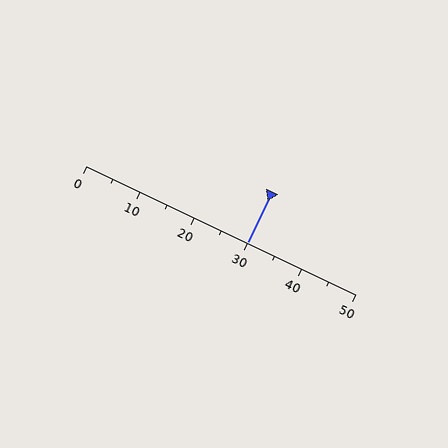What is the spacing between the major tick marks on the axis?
The major ticks are spaced 10 apart.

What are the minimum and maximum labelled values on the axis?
The axis runs from 0 to 50.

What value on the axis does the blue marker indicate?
The marker indicates approximately 30.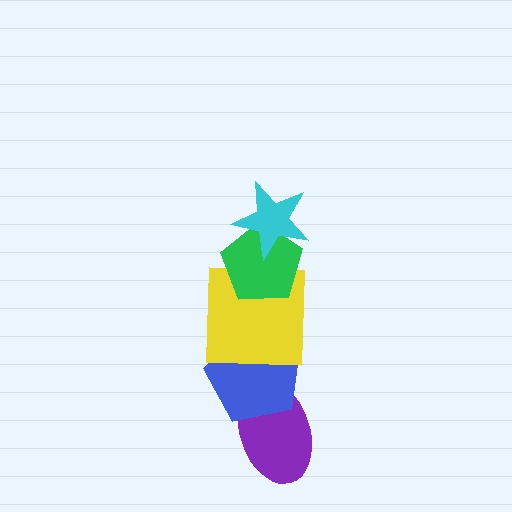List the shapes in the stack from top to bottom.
From top to bottom: the cyan star, the green pentagon, the yellow square, the blue pentagon, the purple ellipse.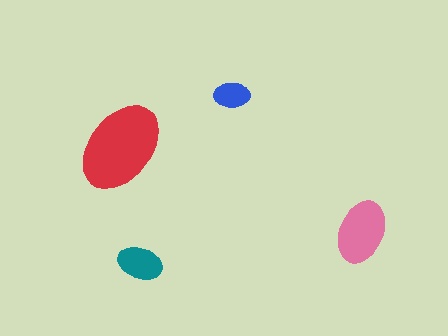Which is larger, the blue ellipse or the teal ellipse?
The teal one.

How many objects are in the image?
There are 4 objects in the image.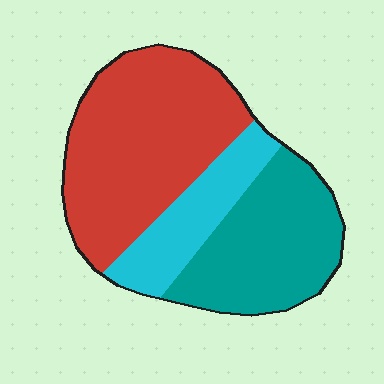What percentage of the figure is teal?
Teal covers around 35% of the figure.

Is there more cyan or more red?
Red.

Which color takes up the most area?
Red, at roughly 50%.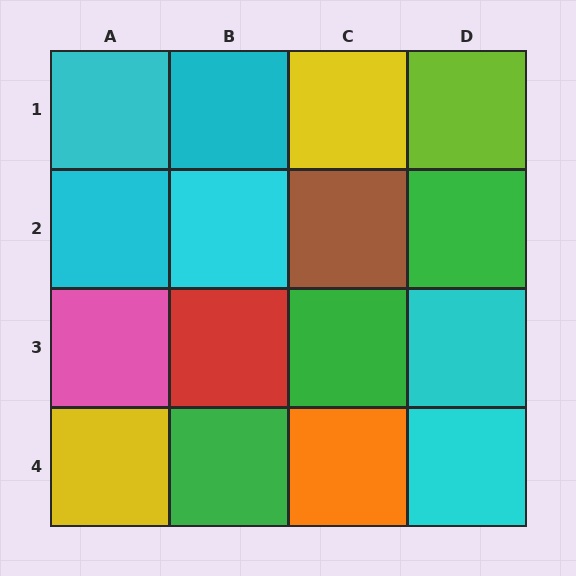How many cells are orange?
1 cell is orange.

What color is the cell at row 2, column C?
Brown.